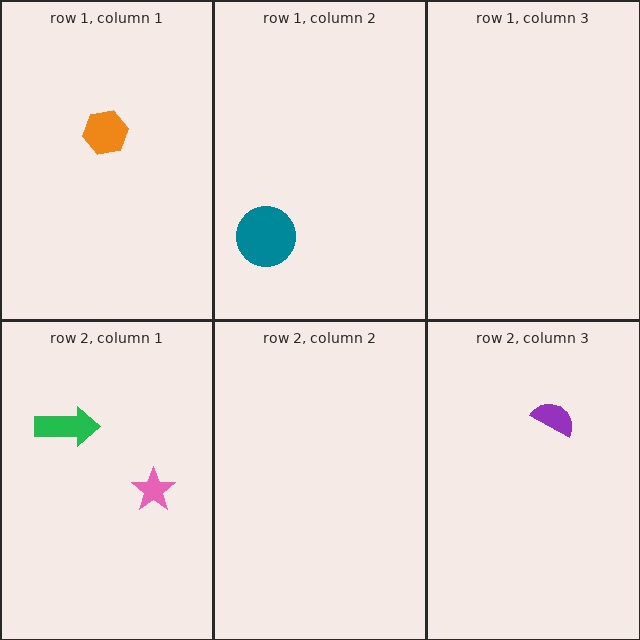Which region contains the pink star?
The row 2, column 1 region.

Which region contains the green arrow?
The row 2, column 1 region.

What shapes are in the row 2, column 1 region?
The pink star, the green arrow.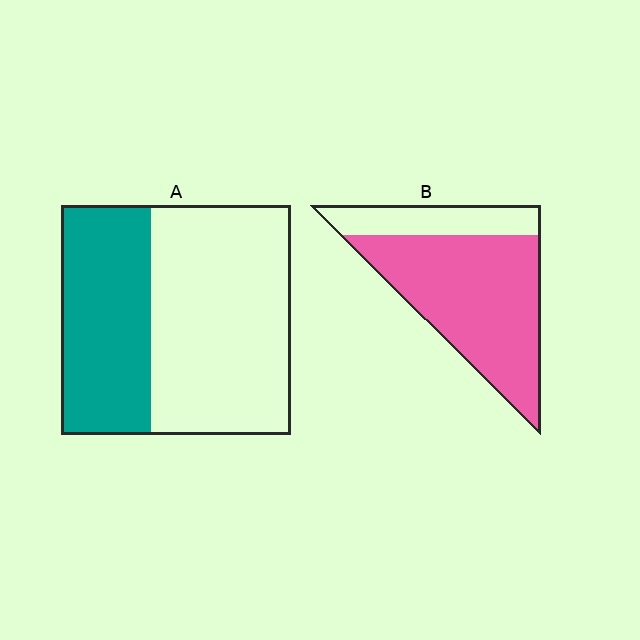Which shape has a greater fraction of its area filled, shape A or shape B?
Shape B.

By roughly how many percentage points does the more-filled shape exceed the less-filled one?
By roughly 35 percentage points (B over A).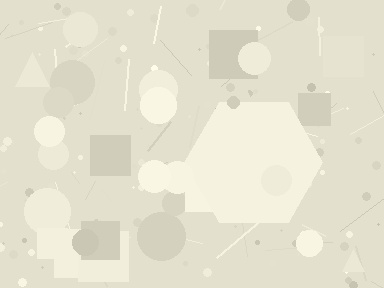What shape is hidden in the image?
A hexagon is hidden in the image.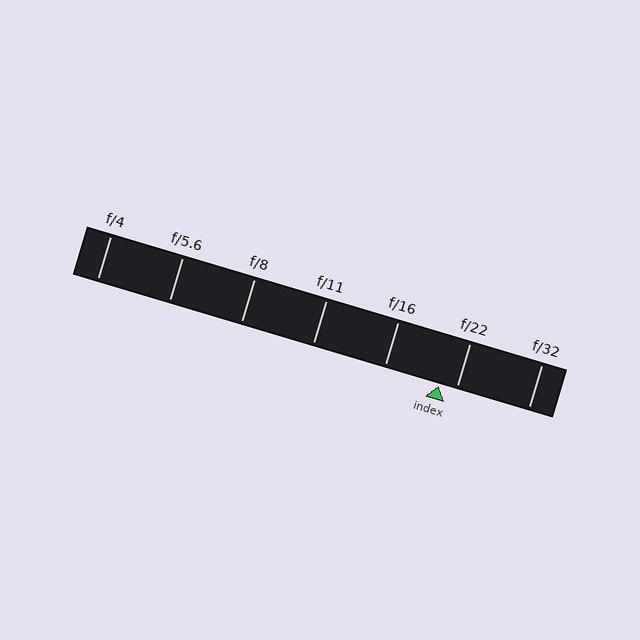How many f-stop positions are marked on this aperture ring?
There are 7 f-stop positions marked.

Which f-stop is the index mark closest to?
The index mark is closest to f/22.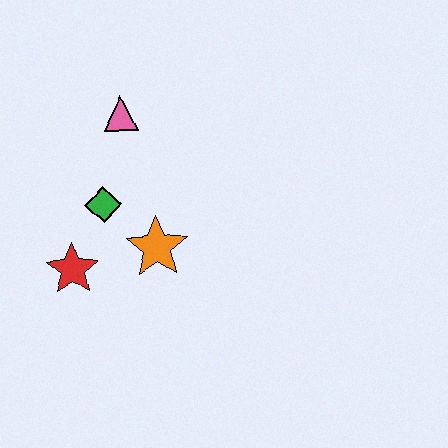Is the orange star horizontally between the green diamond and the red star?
No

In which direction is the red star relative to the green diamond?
The red star is below the green diamond.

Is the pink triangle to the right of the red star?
Yes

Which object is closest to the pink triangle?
The green diamond is closest to the pink triangle.